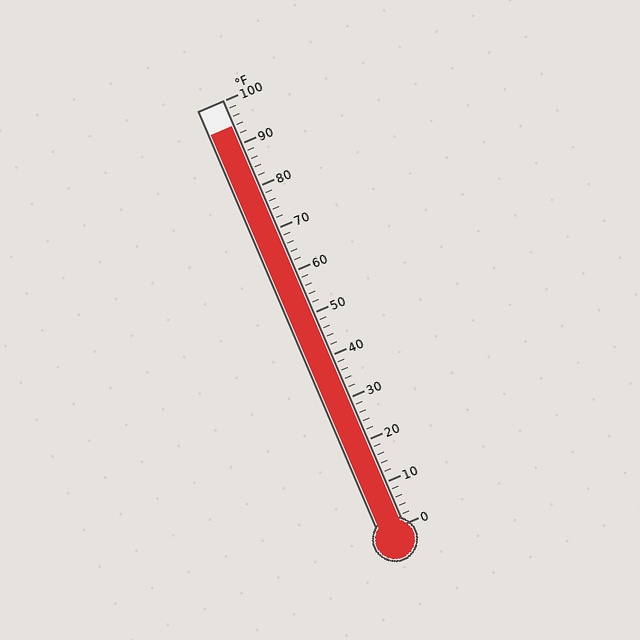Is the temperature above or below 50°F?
The temperature is above 50°F.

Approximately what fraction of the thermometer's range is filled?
The thermometer is filled to approximately 95% of its range.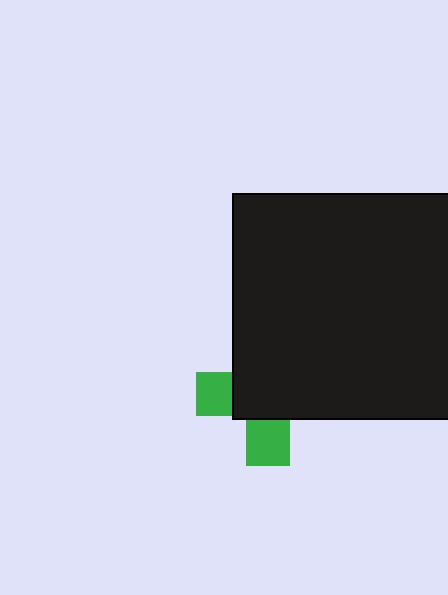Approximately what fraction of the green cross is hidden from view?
Roughly 66% of the green cross is hidden behind the black square.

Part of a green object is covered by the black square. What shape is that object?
It is a cross.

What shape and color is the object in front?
The object in front is a black square.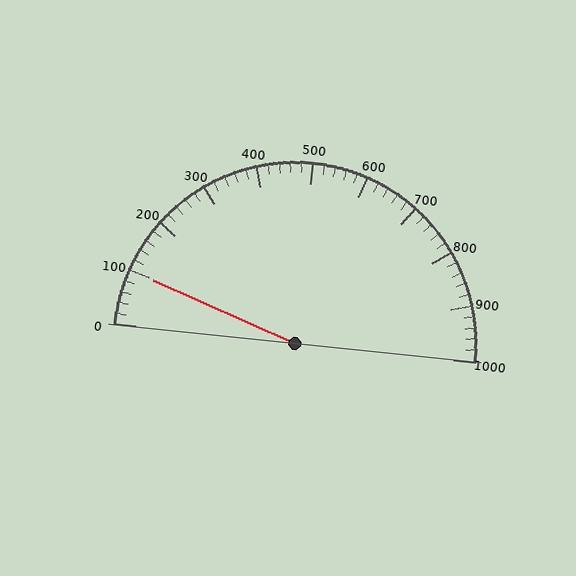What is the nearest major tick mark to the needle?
The nearest major tick mark is 100.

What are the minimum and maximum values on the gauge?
The gauge ranges from 0 to 1000.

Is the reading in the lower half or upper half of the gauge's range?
The reading is in the lower half of the range (0 to 1000).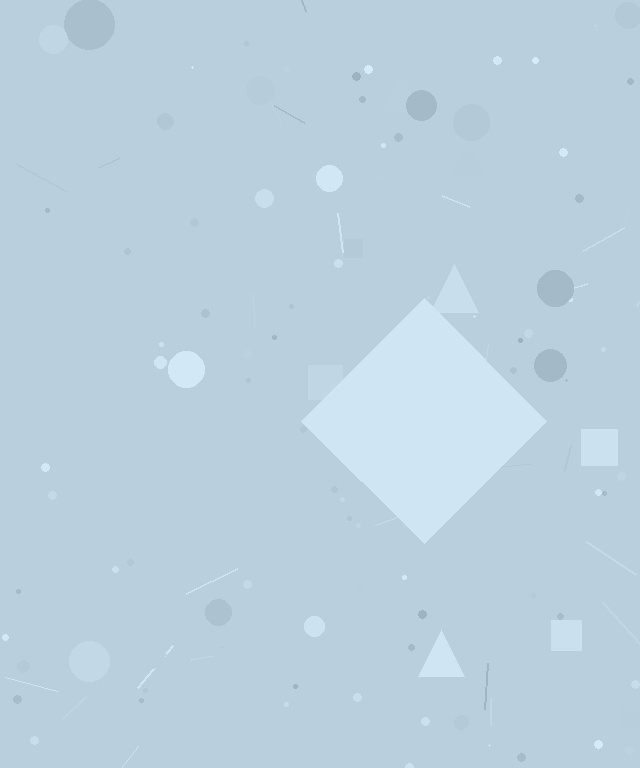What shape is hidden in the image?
A diamond is hidden in the image.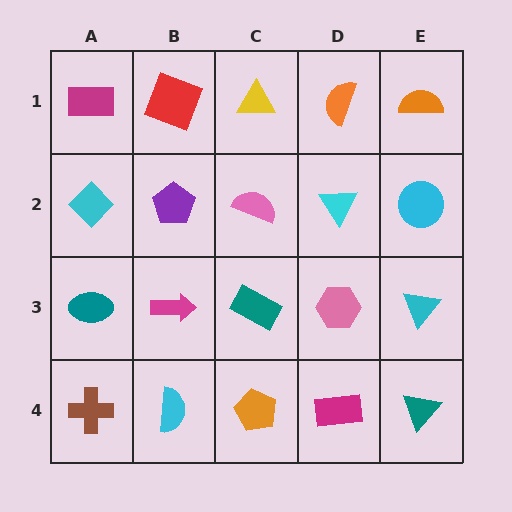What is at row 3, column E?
A cyan triangle.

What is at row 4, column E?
A teal triangle.